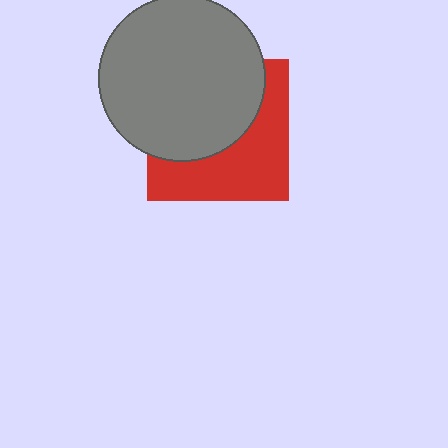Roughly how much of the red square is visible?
About half of it is visible (roughly 48%).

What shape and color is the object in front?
The object in front is a gray circle.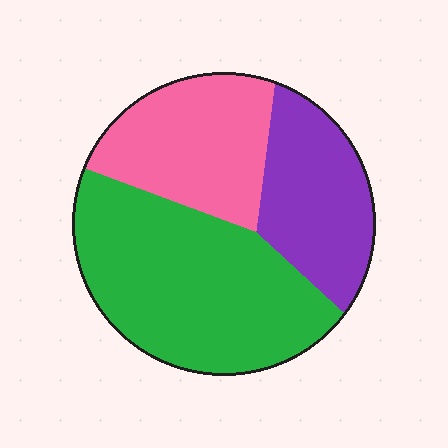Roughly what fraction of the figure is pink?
Pink covers 27% of the figure.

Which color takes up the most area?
Green, at roughly 50%.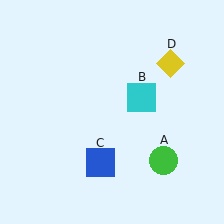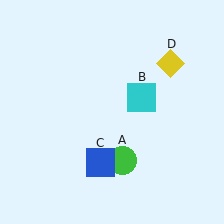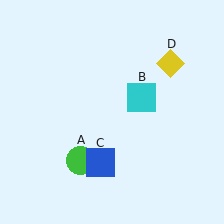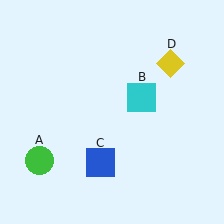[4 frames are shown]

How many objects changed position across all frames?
1 object changed position: green circle (object A).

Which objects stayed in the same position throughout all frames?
Cyan square (object B) and blue square (object C) and yellow diamond (object D) remained stationary.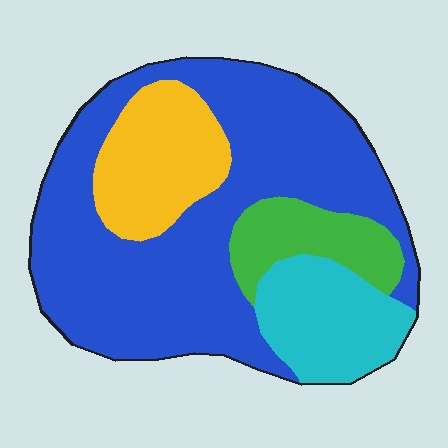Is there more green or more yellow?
Yellow.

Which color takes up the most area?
Blue, at roughly 60%.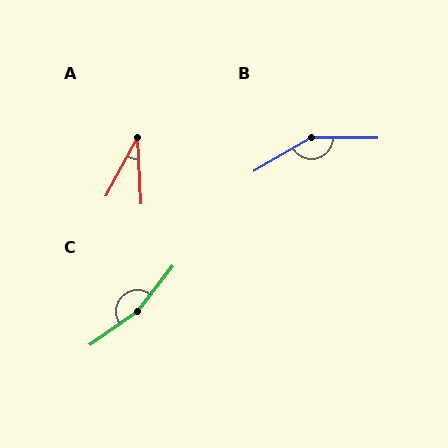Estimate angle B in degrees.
Approximately 149 degrees.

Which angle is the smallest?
A, at approximately 31 degrees.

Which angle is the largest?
C, at approximately 163 degrees.